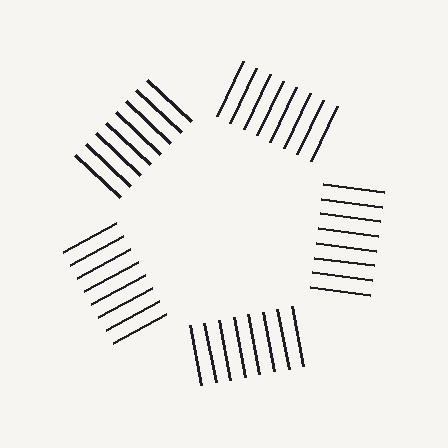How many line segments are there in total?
40 — 8 along each of the 5 edges.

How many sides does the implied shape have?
5 sides — the line-ends trace a pentagon.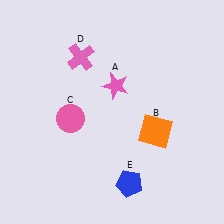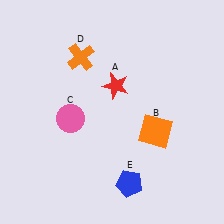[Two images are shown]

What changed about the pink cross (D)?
In Image 1, D is pink. In Image 2, it changed to orange.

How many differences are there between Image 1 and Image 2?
There are 2 differences between the two images.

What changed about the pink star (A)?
In Image 1, A is pink. In Image 2, it changed to red.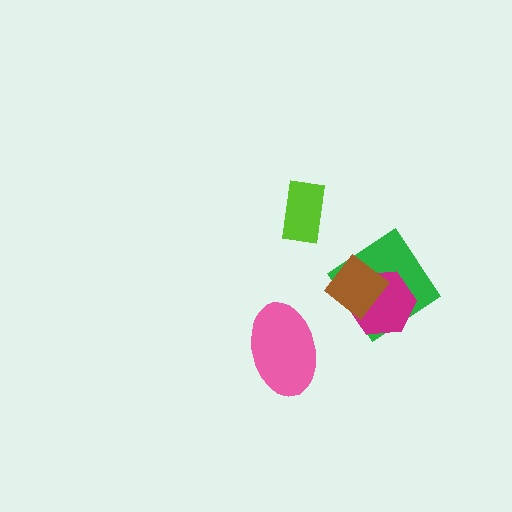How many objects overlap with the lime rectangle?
0 objects overlap with the lime rectangle.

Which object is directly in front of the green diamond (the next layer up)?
The magenta hexagon is directly in front of the green diamond.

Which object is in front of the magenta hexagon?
The brown diamond is in front of the magenta hexagon.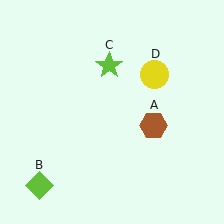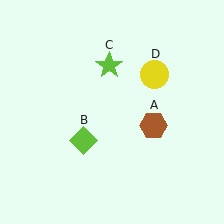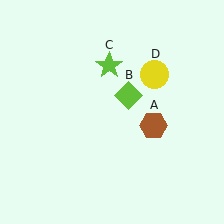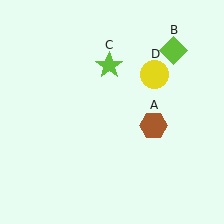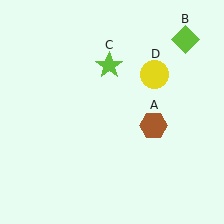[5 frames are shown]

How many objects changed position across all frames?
1 object changed position: lime diamond (object B).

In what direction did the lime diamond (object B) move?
The lime diamond (object B) moved up and to the right.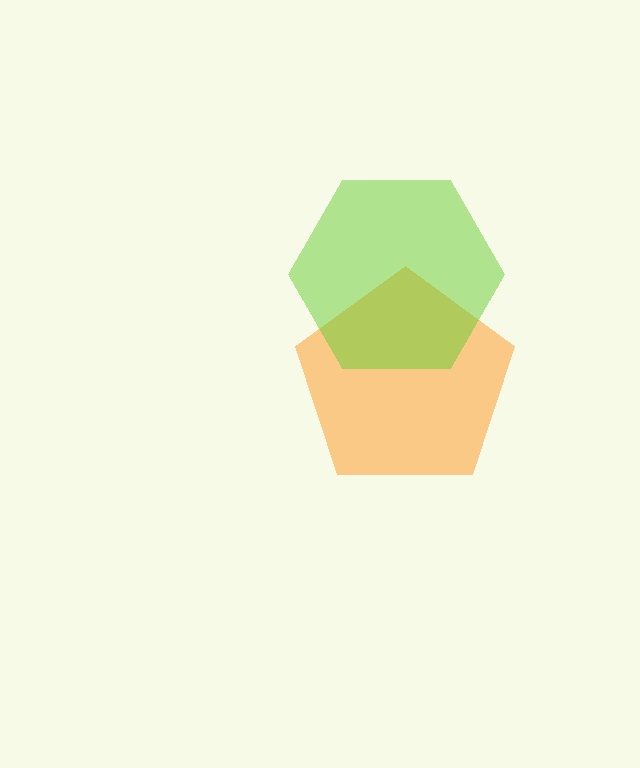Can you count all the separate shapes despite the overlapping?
Yes, there are 2 separate shapes.